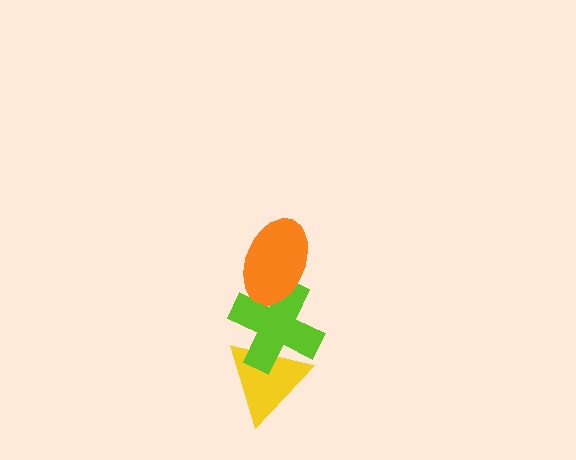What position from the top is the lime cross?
The lime cross is 2nd from the top.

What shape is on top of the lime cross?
The orange ellipse is on top of the lime cross.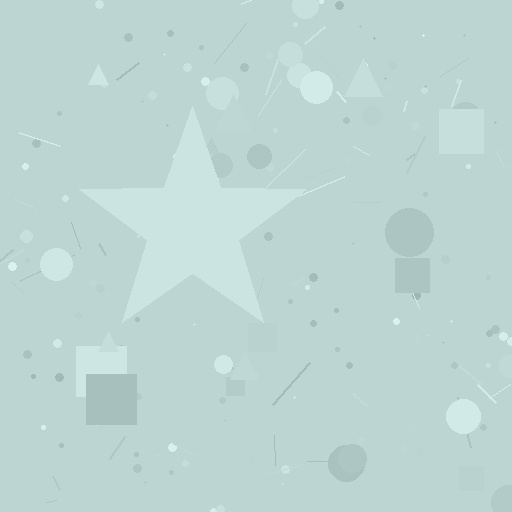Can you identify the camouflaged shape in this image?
The camouflaged shape is a star.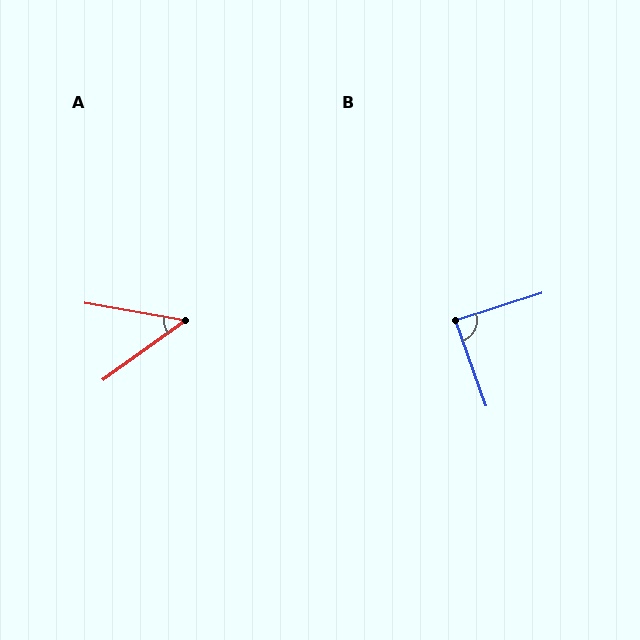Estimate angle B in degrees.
Approximately 88 degrees.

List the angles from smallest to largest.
A (46°), B (88°).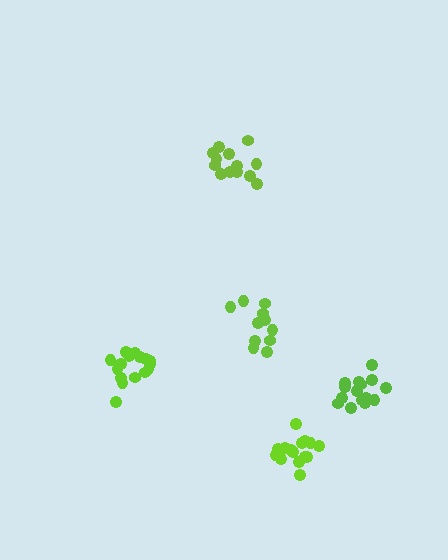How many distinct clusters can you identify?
There are 5 distinct clusters.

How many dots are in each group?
Group 1: 15 dots, Group 2: 16 dots, Group 3: 11 dots, Group 4: 15 dots, Group 5: 13 dots (70 total).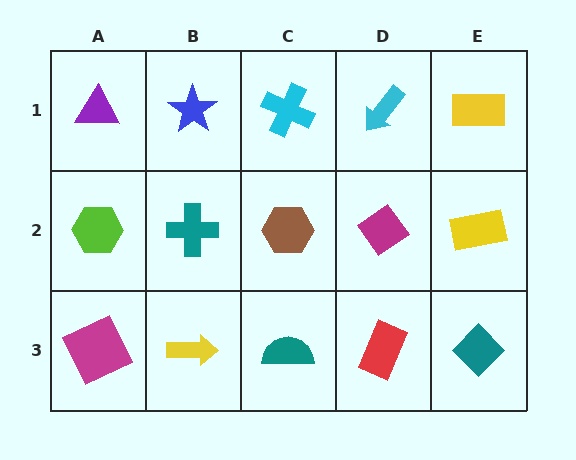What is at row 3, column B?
A yellow arrow.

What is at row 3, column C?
A teal semicircle.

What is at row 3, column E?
A teal diamond.